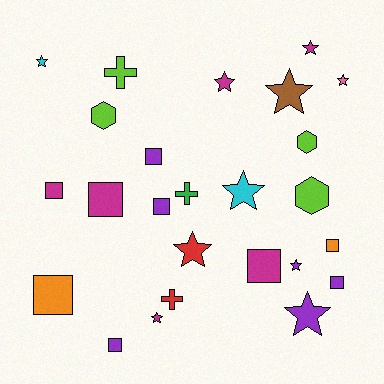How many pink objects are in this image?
There is 1 pink object.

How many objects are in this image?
There are 25 objects.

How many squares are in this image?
There are 9 squares.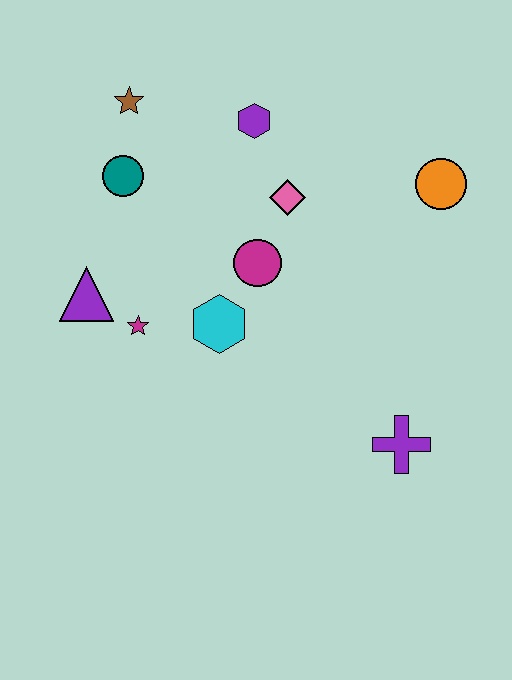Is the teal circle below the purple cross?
No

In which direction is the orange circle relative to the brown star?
The orange circle is to the right of the brown star.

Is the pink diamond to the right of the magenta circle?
Yes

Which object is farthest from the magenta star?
The orange circle is farthest from the magenta star.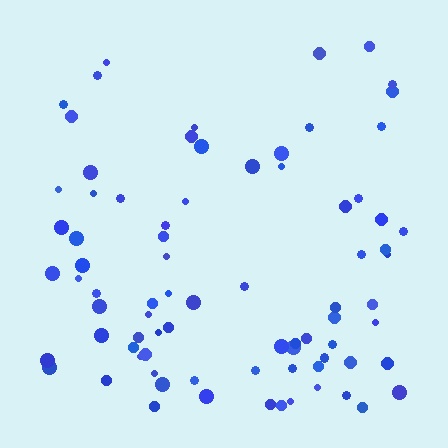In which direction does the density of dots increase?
From top to bottom, with the bottom side densest.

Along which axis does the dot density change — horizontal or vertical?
Vertical.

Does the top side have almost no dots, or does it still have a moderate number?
Still a moderate number, just noticeably fewer than the bottom.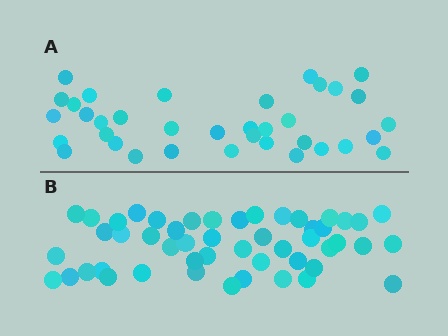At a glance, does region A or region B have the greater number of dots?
Region B (the bottom region) has more dots.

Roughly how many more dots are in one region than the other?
Region B has approximately 15 more dots than region A.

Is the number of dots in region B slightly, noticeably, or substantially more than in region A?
Region B has noticeably more, but not dramatically so. The ratio is roughly 1.4 to 1.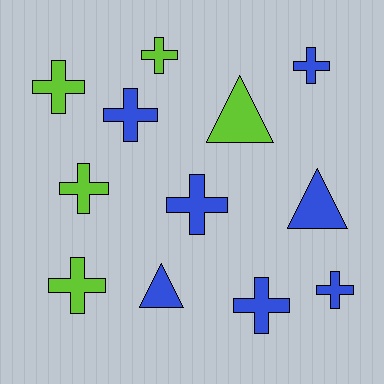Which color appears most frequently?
Blue, with 7 objects.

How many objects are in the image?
There are 12 objects.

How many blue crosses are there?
There are 5 blue crosses.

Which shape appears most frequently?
Cross, with 9 objects.